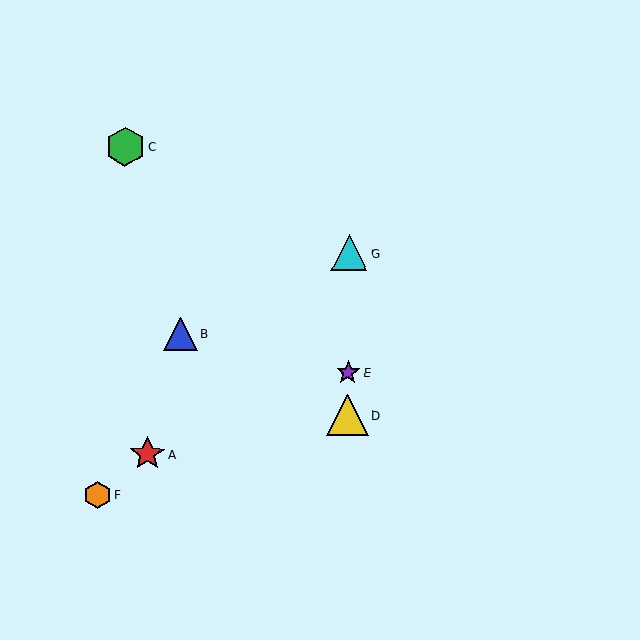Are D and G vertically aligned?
Yes, both are at x≈348.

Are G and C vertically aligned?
No, G is at x≈349 and C is at x≈125.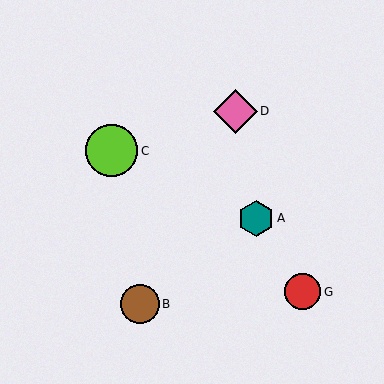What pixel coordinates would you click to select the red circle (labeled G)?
Click at (303, 292) to select the red circle G.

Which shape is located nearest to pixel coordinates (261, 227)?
The teal hexagon (labeled A) at (256, 218) is nearest to that location.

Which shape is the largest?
The lime circle (labeled C) is the largest.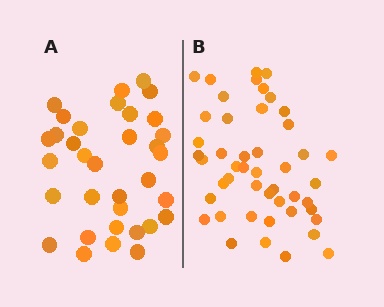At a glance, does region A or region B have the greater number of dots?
Region B (the right region) has more dots.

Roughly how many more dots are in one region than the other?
Region B has approximately 15 more dots than region A.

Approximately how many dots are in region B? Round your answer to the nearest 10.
About 50 dots. (The exact count is 47, which rounds to 50.)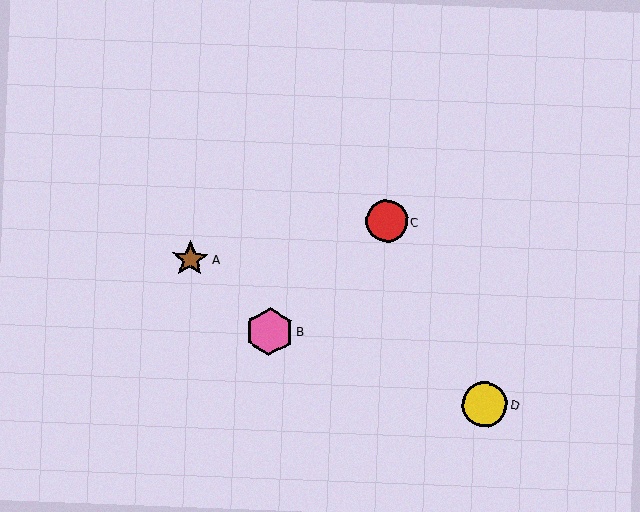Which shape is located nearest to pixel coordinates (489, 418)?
The yellow circle (labeled D) at (485, 405) is nearest to that location.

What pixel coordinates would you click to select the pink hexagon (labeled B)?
Click at (269, 331) to select the pink hexagon B.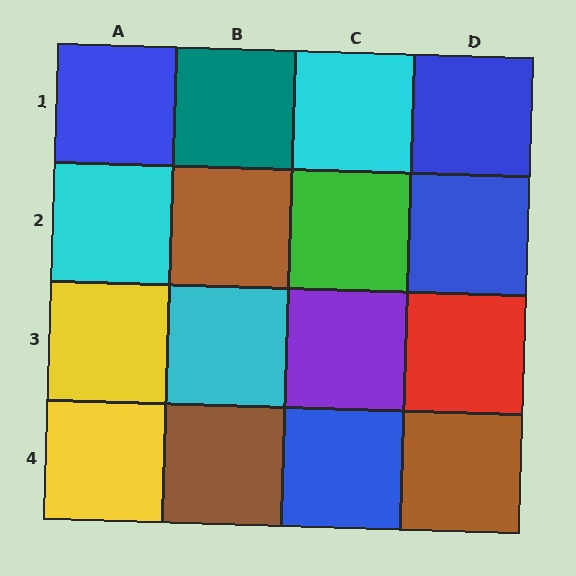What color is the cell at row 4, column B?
Brown.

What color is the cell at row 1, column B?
Teal.